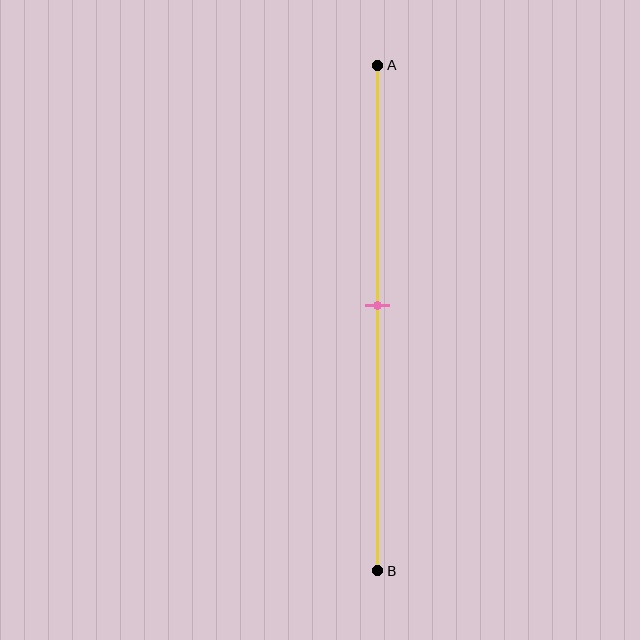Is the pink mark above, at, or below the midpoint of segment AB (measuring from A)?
The pink mark is approximately at the midpoint of segment AB.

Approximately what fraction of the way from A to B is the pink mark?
The pink mark is approximately 50% of the way from A to B.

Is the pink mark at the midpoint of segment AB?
Yes, the mark is approximately at the midpoint.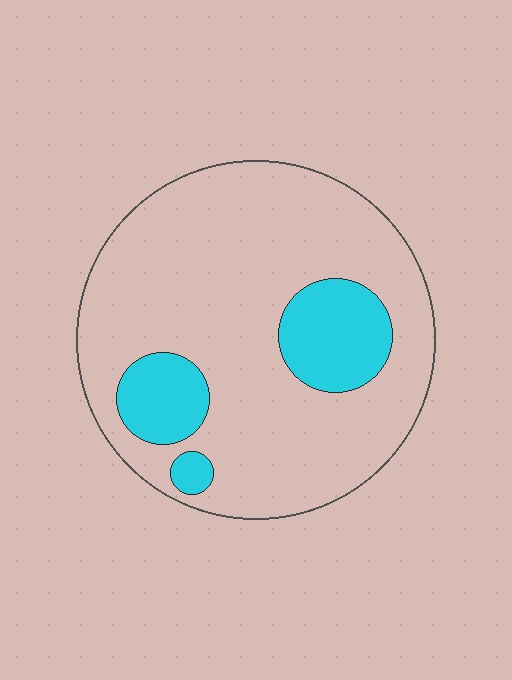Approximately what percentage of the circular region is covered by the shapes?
Approximately 20%.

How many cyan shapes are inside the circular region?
3.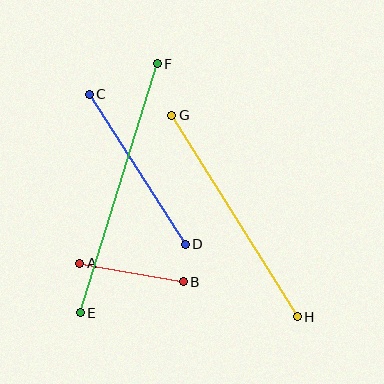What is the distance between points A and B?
The distance is approximately 105 pixels.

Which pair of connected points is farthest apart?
Points E and F are farthest apart.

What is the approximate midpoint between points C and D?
The midpoint is at approximately (137, 169) pixels.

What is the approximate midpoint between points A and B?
The midpoint is at approximately (131, 272) pixels.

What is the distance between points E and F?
The distance is approximately 261 pixels.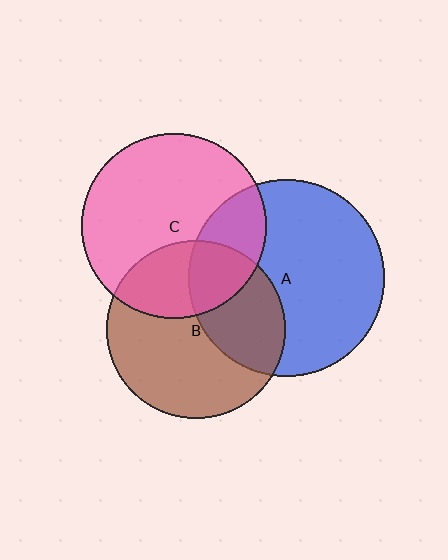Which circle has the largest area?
Circle A (blue).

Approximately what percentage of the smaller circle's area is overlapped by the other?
Approximately 30%.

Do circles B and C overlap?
Yes.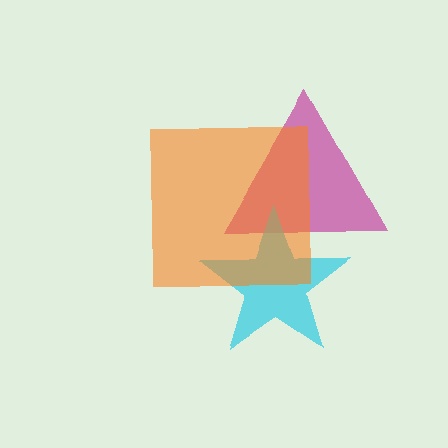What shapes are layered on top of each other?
The layered shapes are: a magenta triangle, a cyan star, an orange square.